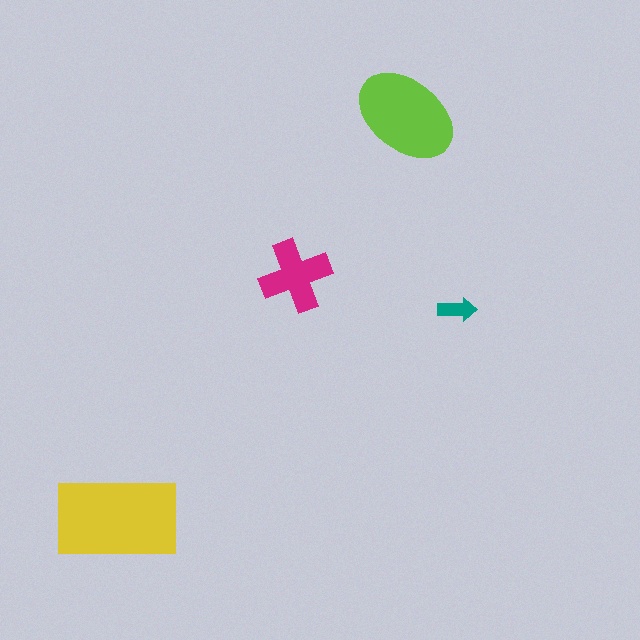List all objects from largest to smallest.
The yellow rectangle, the lime ellipse, the magenta cross, the teal arrow.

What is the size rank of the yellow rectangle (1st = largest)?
1st.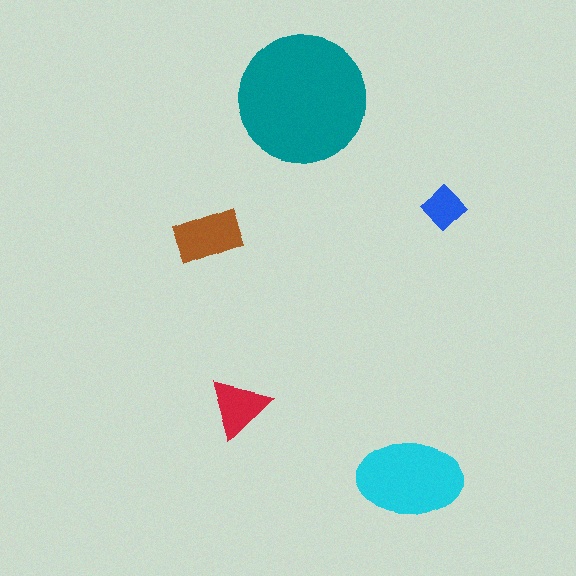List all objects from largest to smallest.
The teal circle, the cyan ellipse, the brown rectangle, the red triangle, the blue diamond.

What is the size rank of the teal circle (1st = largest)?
1st.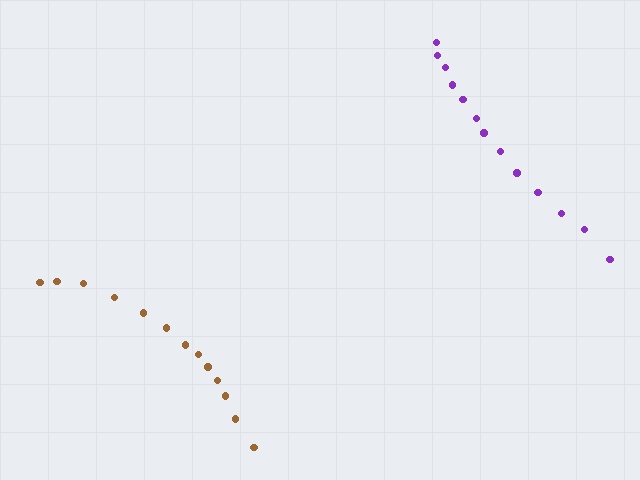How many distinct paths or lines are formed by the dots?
There are 2 distinct paths.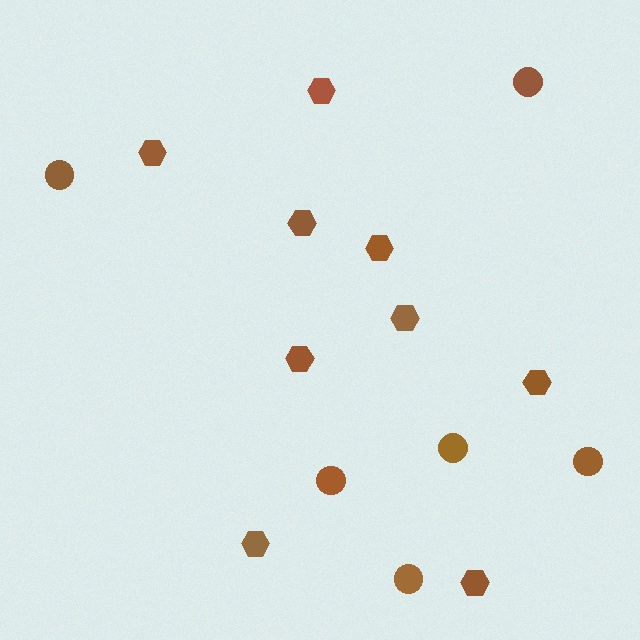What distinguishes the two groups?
There are 2 groups: one group of hexagons (9) and one group of circles (6).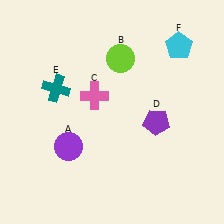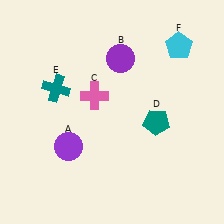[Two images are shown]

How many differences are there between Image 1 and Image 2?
There are 2 differences between the two images.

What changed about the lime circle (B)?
In Image 1, B is lime. In Image 2, it changed to purple.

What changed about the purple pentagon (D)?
In Image 1, D is purple. In Image 2, it changed to teal.